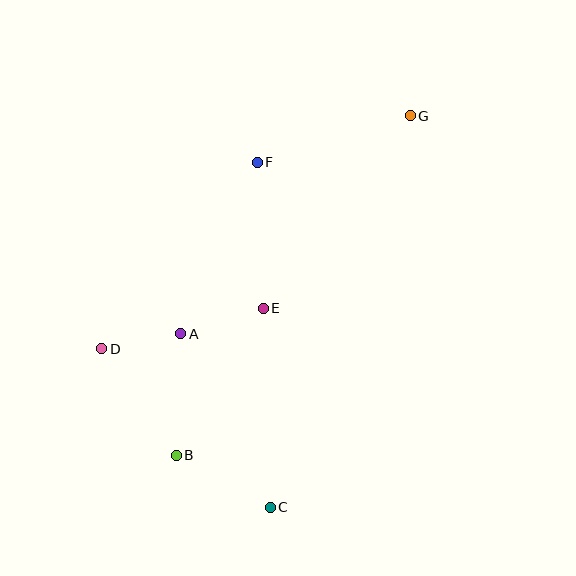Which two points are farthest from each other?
Points C and G are farthest from each other.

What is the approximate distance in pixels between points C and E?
The distance between C and E is approximately 199 pixels.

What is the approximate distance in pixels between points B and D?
The distance between B and D is approximately 130 pixels.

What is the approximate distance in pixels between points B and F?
The distance between B and F is approximately 304 pixels.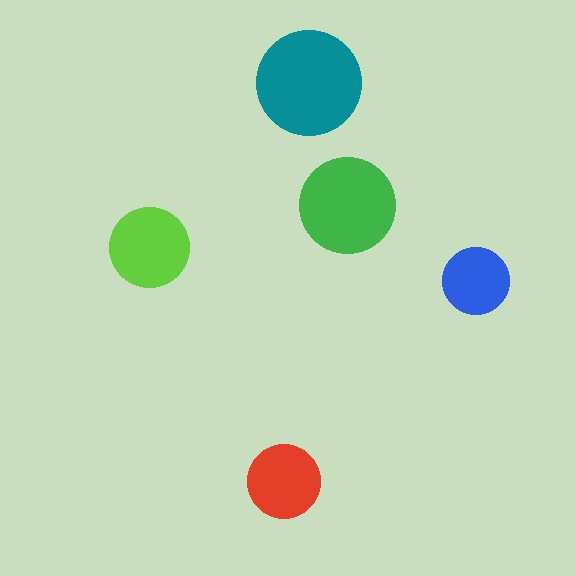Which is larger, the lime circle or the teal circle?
The teal one.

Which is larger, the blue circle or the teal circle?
The teal one.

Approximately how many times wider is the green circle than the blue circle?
About 1.5 times wider.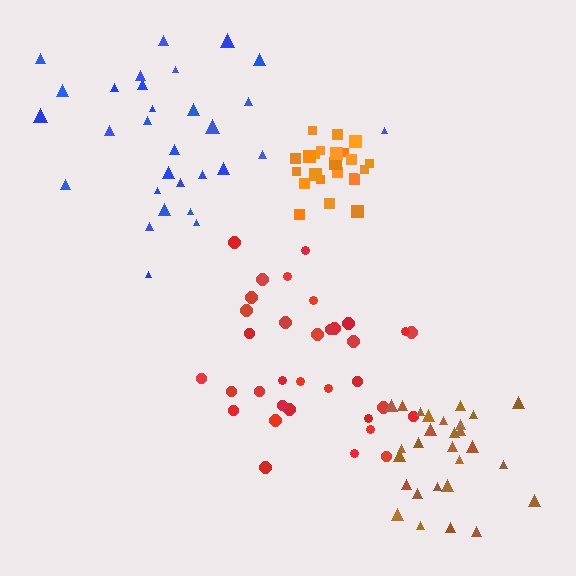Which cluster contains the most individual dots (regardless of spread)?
Red (34).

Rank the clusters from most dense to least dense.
orange, brown, red, blue.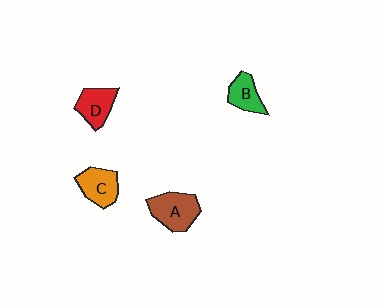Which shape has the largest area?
Shape A (brown).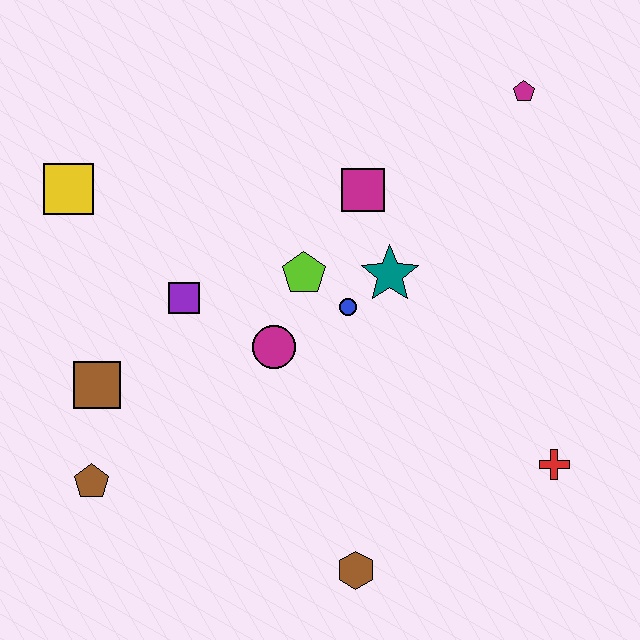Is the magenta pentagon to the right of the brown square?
Yes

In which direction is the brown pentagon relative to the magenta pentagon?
The brown pentagon is to the left of the magenta pentagon.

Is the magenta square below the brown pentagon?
No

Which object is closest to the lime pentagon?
The blue circle is closest to the lime pentagon.